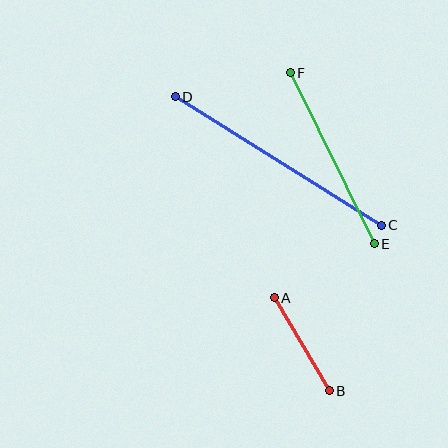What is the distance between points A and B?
The distance is approximately 108 pixels.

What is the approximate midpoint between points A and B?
The midpoint is at approximately (302, 344) pixels.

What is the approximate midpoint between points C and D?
The midpoint is at approximately (278, 161) pixels.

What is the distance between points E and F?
The distance is approximately 190 pixels.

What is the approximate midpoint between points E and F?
The midpoint is at approximately (332, 158) pixels.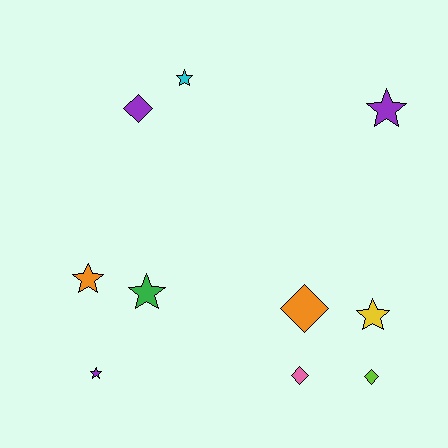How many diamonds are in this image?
There are 4 diamonds.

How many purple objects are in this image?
There are 3 purple objects.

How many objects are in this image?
There are 10 objects.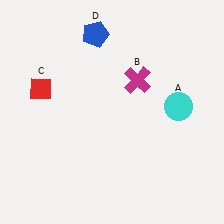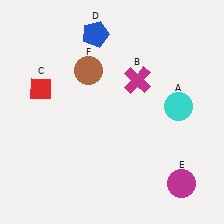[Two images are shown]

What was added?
A magenta circle (E), a brown circle (F) were added in Image 2.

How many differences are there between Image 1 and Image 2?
There are 2 differences between the two images.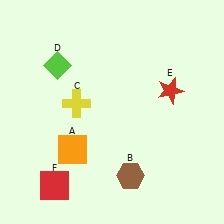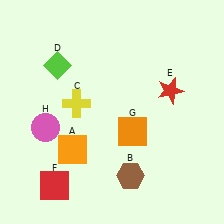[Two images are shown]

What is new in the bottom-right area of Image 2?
An orange square (G) was added in the bottom-right area of Image 2.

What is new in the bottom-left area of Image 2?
A pink circle (H) was added in the bottom-left area of Image 2.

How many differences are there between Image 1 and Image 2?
There are 2 differences between the two images.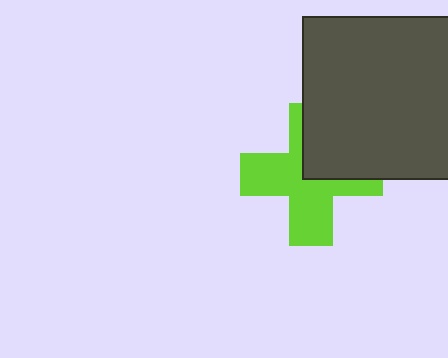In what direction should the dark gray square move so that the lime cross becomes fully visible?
The dark gray square should move toward the upper-right. That is the shortest direction to clear the overlap and leave the lime cross fully visible.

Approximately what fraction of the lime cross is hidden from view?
Roughly 36% of the lime cross is hidden behind the dark gray square.